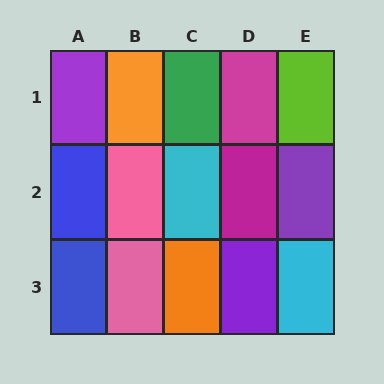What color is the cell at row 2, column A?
Blue.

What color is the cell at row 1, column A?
Purple.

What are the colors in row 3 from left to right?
Blue, pink, orange, purple, cyan.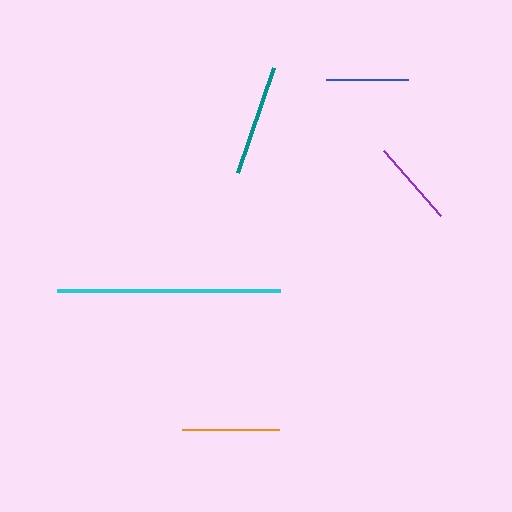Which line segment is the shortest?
The blue line is the shortest at approximately 82 pixels.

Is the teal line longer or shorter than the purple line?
The teal line is longer than the purple line.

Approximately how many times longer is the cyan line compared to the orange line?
The cyan line is approximately 2.3 times the length of the orange line.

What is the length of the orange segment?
The orange segment is approximately 96 pixels long.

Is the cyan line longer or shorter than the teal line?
The cyan line is longer than the teal line.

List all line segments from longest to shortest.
From longest to shortest: cyan, teal, orange, purple, blue.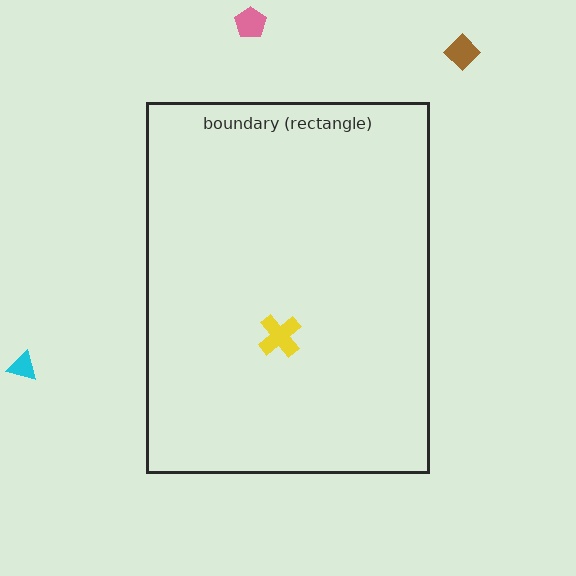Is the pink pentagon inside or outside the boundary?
Outside.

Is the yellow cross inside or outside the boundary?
Inside.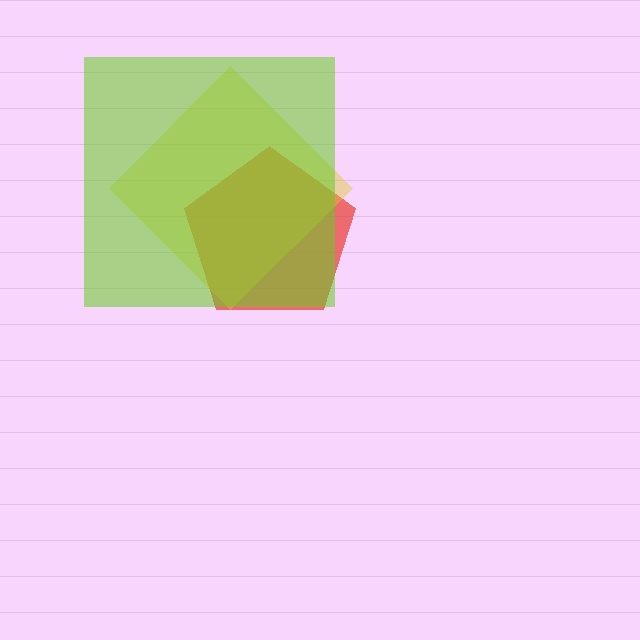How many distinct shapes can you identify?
There are 3 distinct shapes: a red pentagon, a yellow diamond, a lime square.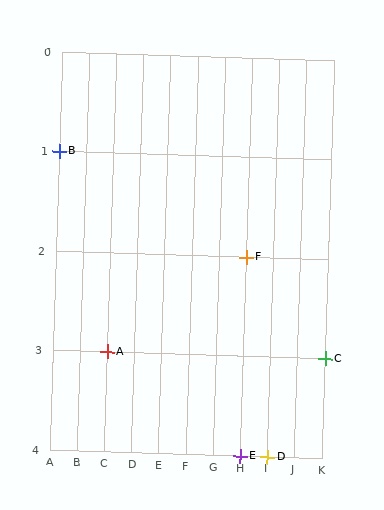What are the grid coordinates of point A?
Point A is at grid coordinates (C, 3).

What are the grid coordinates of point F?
Point F is at grid coordinates (H, 2).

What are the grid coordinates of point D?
Point D is at grid coordinates (I, 4).